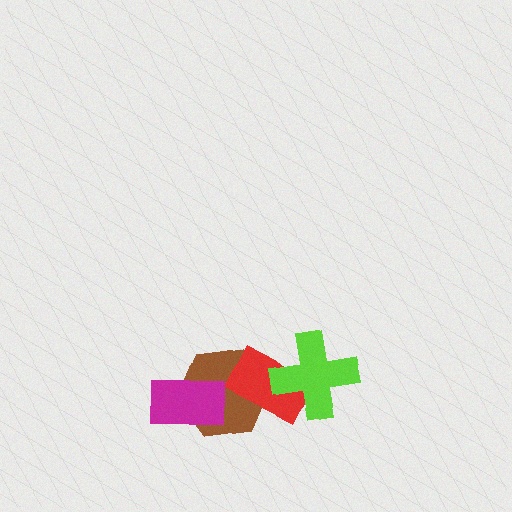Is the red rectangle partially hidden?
Yes, it is partially covered by another shape.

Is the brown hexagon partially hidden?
Yes, it is partially covered by another shape.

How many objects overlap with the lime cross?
1 object overlaps with the lime cross.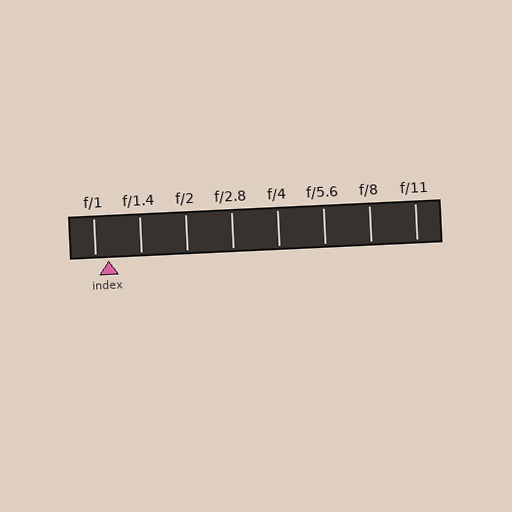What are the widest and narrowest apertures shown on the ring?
The widest aperture shown is f/1 and the narrowest is f/11.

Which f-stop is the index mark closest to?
The index mark is closest to f/1.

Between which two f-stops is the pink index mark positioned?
The index mark is between f/1 and f/1.4.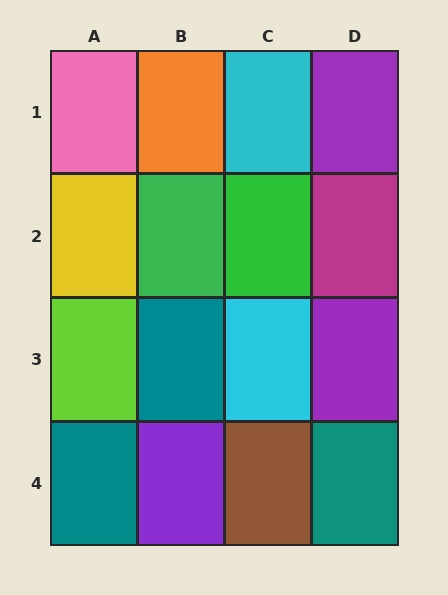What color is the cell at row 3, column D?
Purple.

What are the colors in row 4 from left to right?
Teal, purple, brown, teal.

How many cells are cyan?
2 cells are cyan.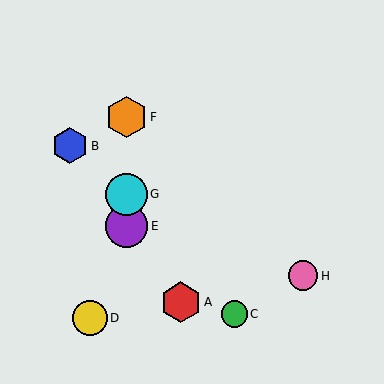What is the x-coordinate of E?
Object E is at x≈126.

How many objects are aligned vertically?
3 objects (E, F, G) are aligned vertically.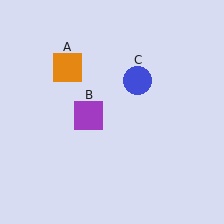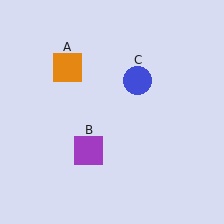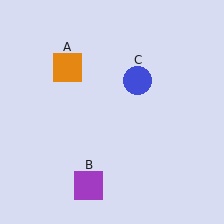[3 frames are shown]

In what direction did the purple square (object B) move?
The purple square (object B) moved down.